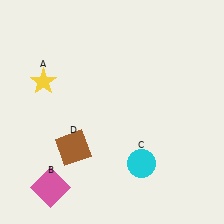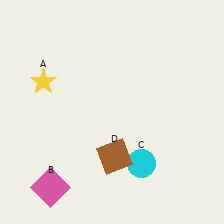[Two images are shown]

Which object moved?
The brown square (D) moved right.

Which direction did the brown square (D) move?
The brown square (D) moved right.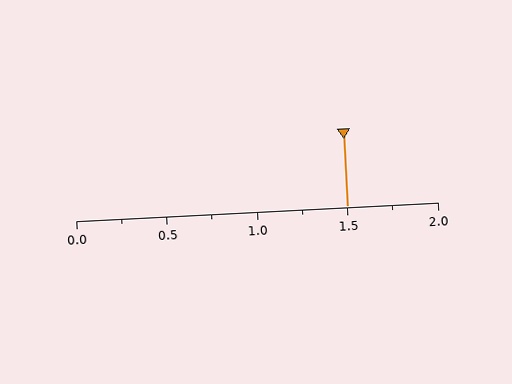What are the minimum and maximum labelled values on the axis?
The axis runs from 0.0 to 2.0.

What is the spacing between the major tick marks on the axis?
The major ticks are spaced 0.5 apart.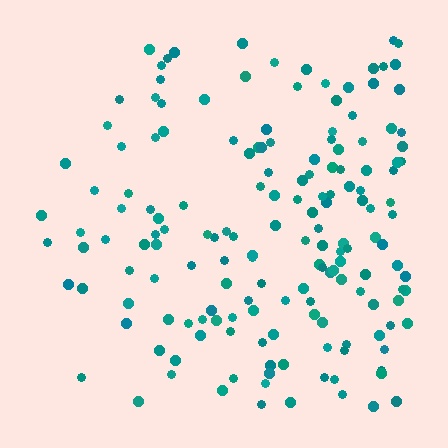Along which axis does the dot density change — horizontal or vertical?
Horizontal.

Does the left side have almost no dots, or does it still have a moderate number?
Still a moderate number, just noticeably fewer than the right.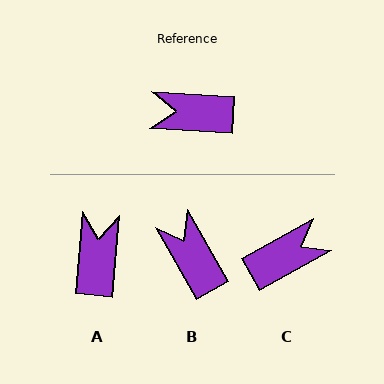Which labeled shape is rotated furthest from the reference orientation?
C, about 147 degrees away.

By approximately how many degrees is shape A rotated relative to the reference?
Approximately 92 degrees clockwise.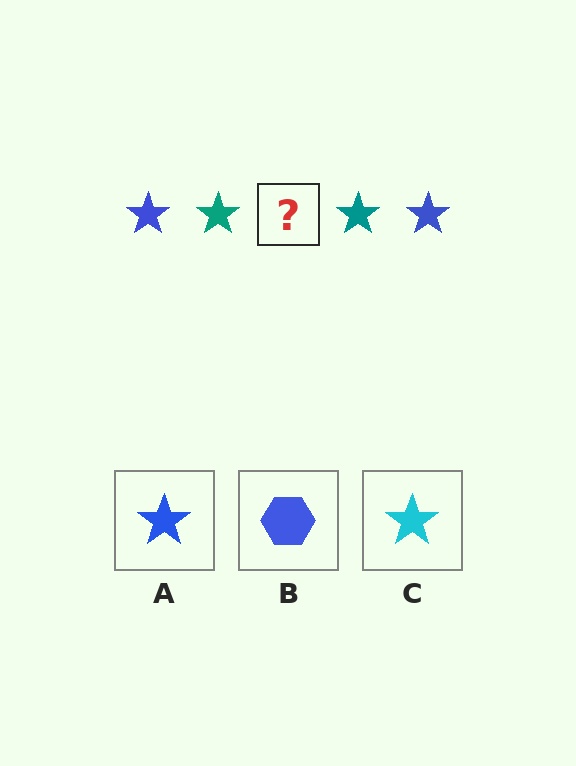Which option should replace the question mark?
Option A.